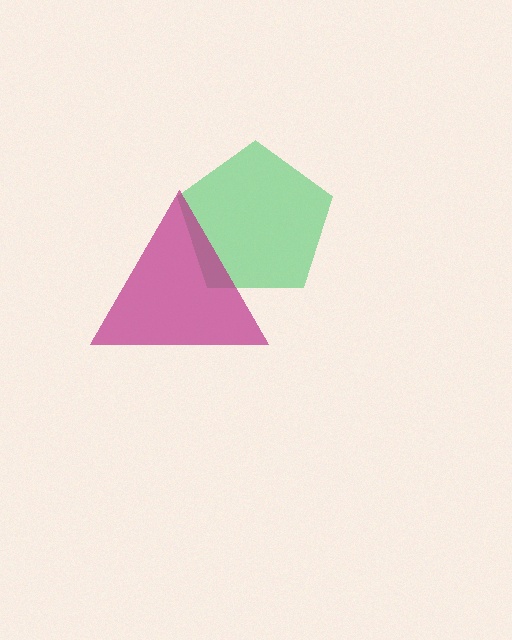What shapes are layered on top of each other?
The layered shapes are: a green pentagon, a magenta triangle.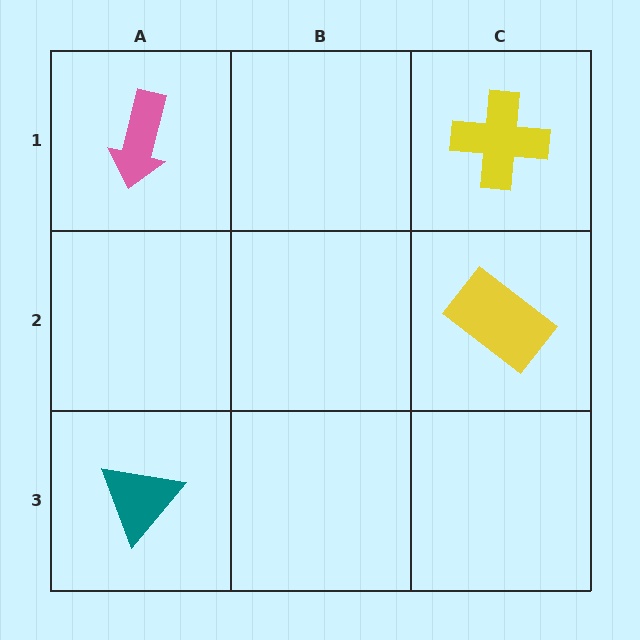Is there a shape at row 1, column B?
No, that cell is empty.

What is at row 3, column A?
A teal triangle.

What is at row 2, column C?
A yellow rectangle.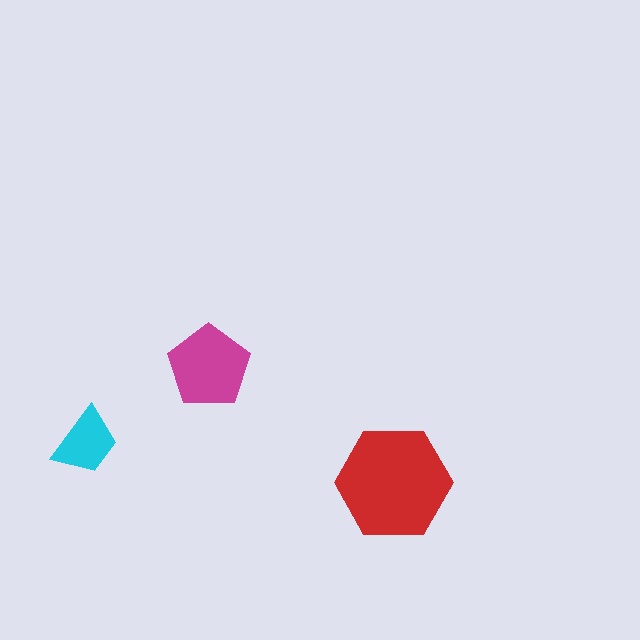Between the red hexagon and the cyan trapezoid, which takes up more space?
The red hexagon.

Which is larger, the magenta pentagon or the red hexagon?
The red hexagon.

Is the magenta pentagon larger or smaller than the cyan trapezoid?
Larger.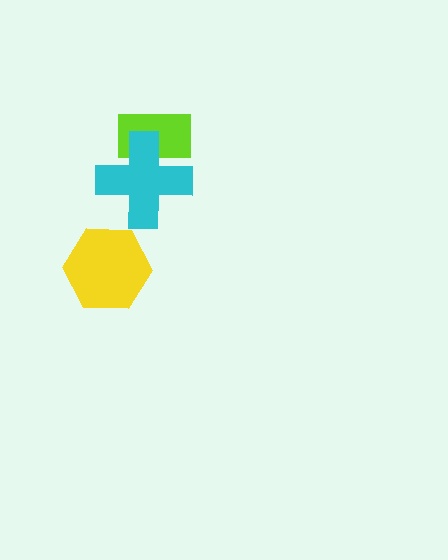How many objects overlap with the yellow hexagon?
0 objects overlap with the yellow hexagon.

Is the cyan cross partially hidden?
No, no other shape covers it.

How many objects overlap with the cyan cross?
1 object overlaps with the cyan cross.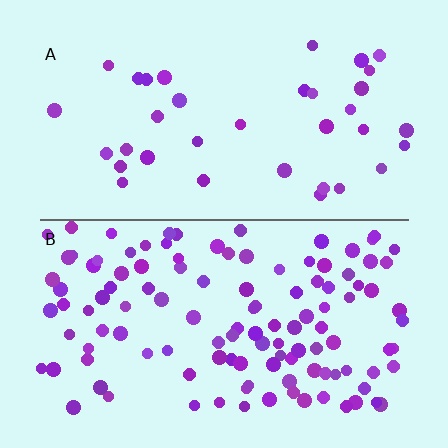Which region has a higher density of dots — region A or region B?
B (the bottom).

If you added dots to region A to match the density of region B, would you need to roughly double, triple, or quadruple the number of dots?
Approximately triple.